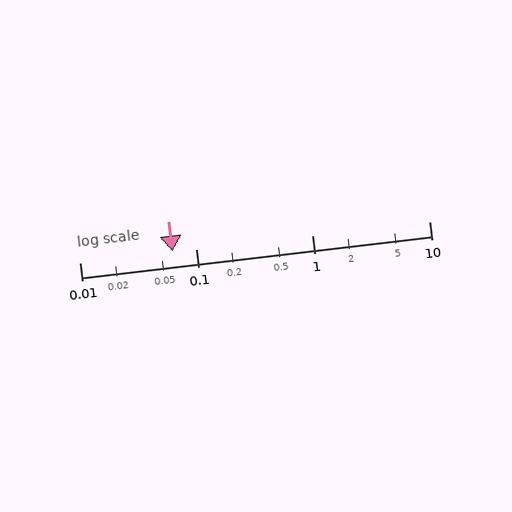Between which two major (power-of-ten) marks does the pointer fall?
The pointer is between 0.01 and 0.1.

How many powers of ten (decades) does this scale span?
The scale spans 3 decades, from 0.01 to 10.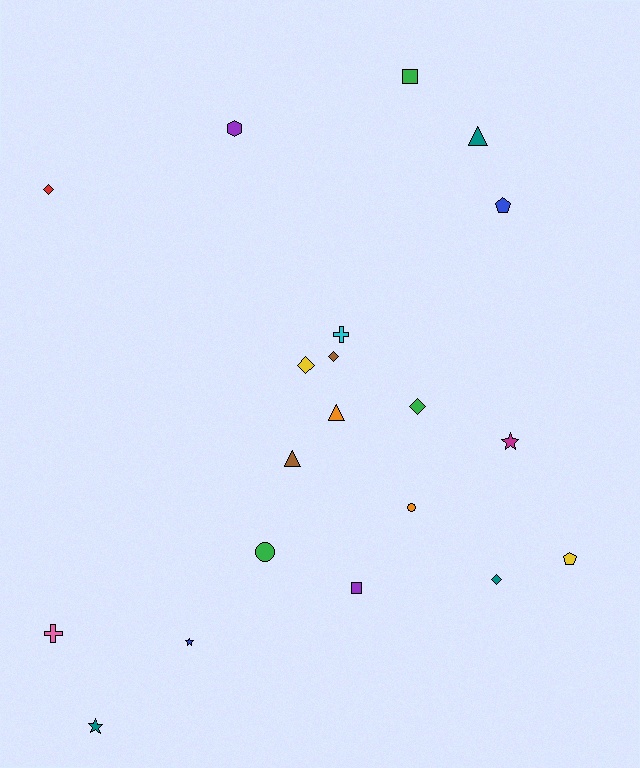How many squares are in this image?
There are 2 squares.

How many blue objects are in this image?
There are 2 blue objects.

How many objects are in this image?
There are 20 objects.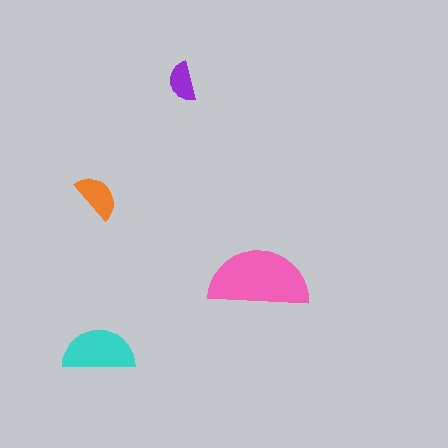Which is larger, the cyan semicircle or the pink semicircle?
The pink one.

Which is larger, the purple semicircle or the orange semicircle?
The orange one.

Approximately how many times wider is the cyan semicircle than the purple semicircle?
About 2 times wider.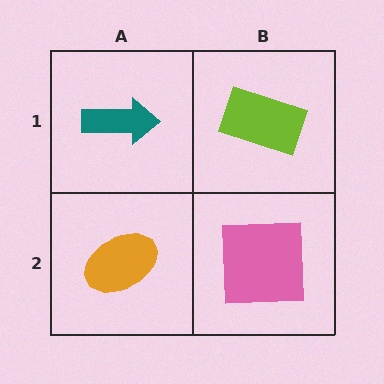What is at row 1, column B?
A lime rectangle.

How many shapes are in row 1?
2 shapes.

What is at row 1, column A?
A teal arrow.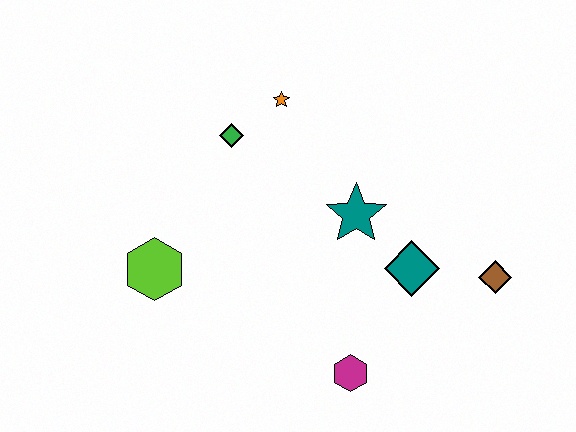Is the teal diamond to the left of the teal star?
No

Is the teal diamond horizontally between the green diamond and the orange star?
No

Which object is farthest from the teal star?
The lime hexagon is farthest from the teal star.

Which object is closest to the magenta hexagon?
The teal diamond is closest to the magenta hexagon.